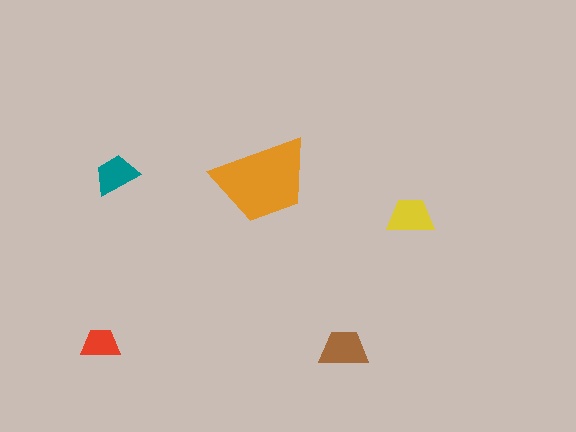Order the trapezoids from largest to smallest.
the orange one, the brown one, the yellow one, the teal one, the red one.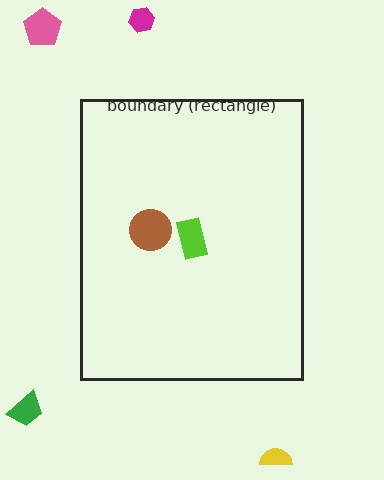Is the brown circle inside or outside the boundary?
Inside.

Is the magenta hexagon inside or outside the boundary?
Outside.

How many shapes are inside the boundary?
2 inside, 4 outside.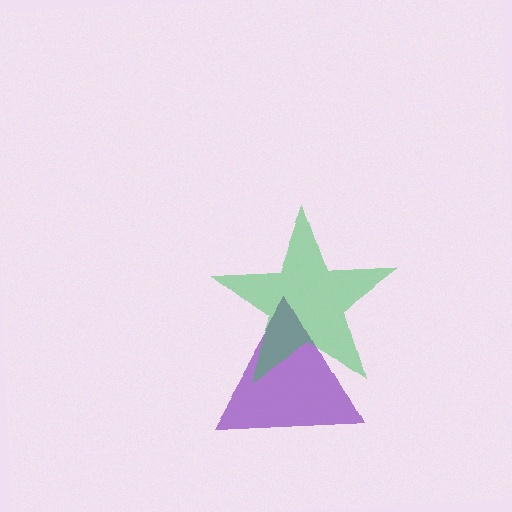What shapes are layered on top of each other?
The layered shapes are: a purple triangle, a green star.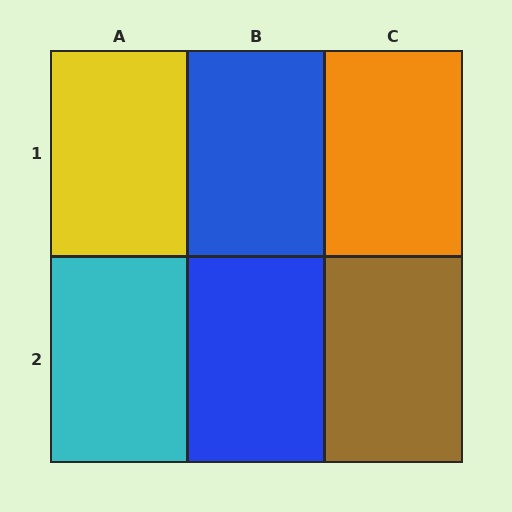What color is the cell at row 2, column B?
Blue.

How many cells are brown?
1 cell is brown.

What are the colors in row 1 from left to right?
Yellow, blue, orange.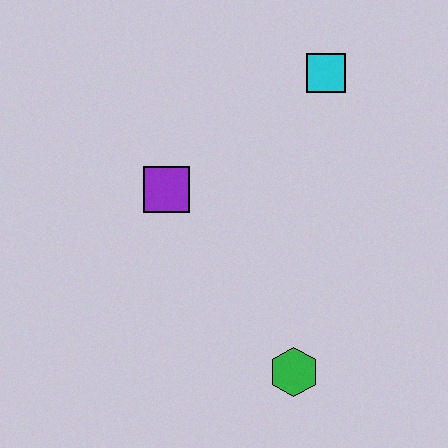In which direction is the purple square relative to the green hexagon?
The purple square is above the green hexagon.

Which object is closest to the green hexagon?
The purple square is closest to the green hexagon.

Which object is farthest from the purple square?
The green hexagon is farthest from the purple square.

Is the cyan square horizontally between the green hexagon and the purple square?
No